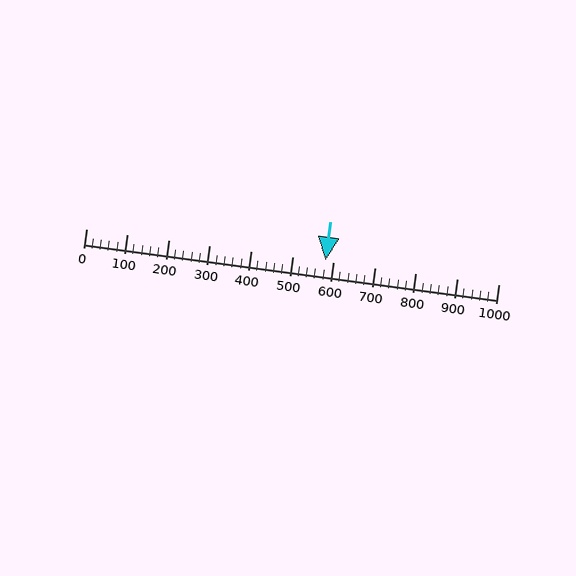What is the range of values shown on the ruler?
The ruler shows values from 0 to 1000.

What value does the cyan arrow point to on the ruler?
The cyan arrow points to approximately 580.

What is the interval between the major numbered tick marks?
The major tick marks are spaced 100 units apart.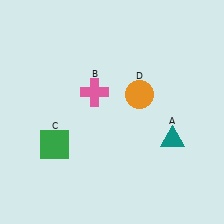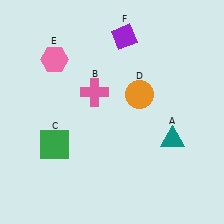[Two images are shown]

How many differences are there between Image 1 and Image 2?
There are 2 differences between the two images.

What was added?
A pink hexagon (E), a purple diamond (F) were added in Image 2.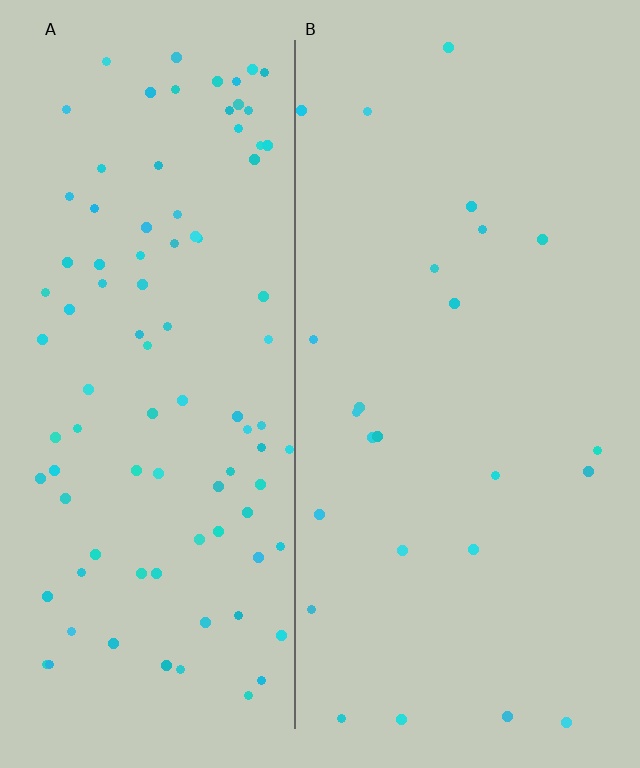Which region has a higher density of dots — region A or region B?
A (the left).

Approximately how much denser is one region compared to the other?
Approximately 3.9× — region A over region B.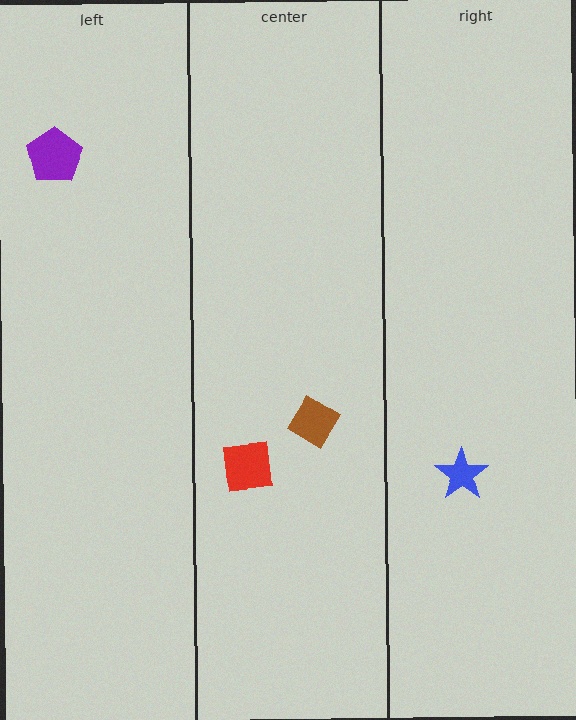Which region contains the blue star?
The right region.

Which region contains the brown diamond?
The center region.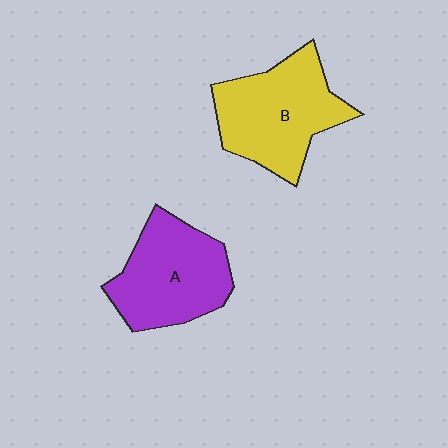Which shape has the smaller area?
Shape A (purple).